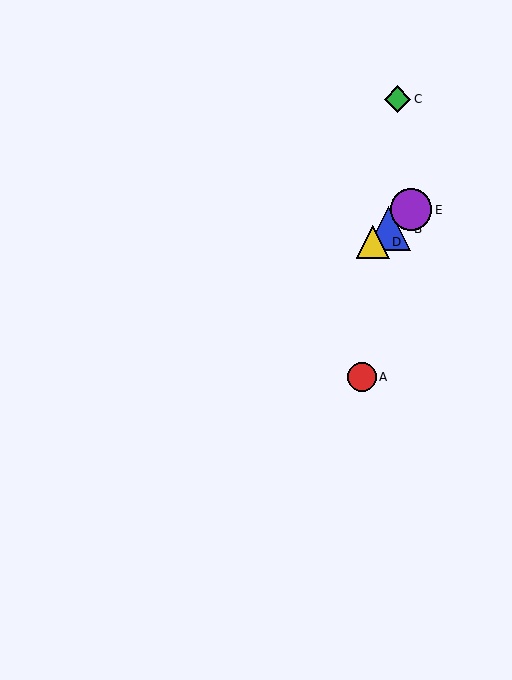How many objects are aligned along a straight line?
3 objects (B, D, E) are aligned along a straight line.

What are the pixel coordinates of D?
Object D is at (373, 242).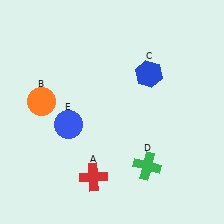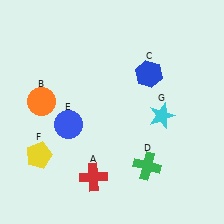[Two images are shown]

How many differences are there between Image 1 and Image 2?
There are 2 differences between the two images.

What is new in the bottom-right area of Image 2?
A cyan star (G) was added in the bottom-right area of Image 2.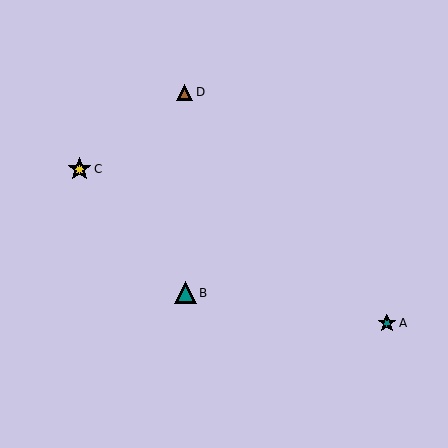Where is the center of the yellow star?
The center of the yellow star is at (80, 169).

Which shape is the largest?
The yellow star (labeled C) is the largest.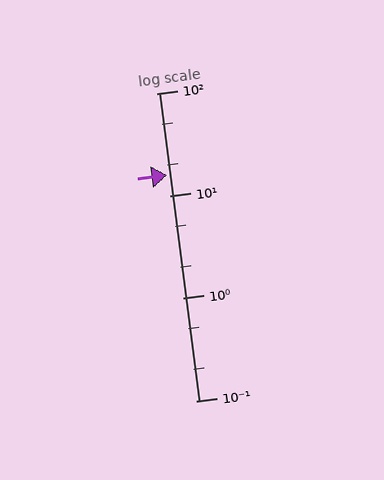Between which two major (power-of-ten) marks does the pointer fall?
The pointer is between 10 and 100.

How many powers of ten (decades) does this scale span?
The scale spans 3 decades, from 0.1 to 100.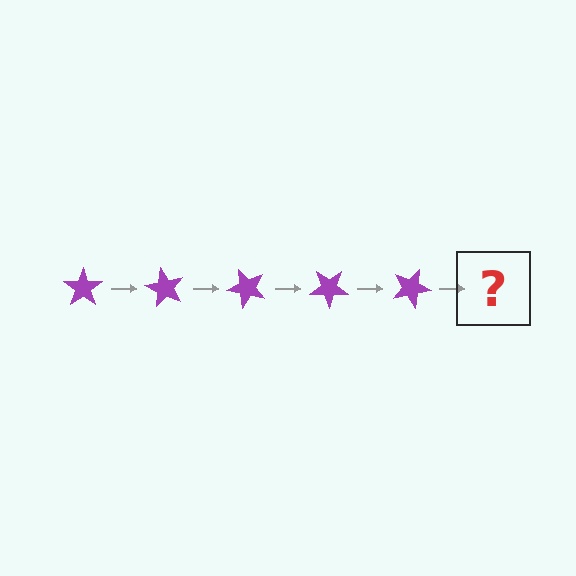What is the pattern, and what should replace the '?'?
The pattern is that the star rotates 60 degrees each step. The '?' should be a purple star rotated 300 degrees.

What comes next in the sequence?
The next element should be a purple star rotated 300 degrees.